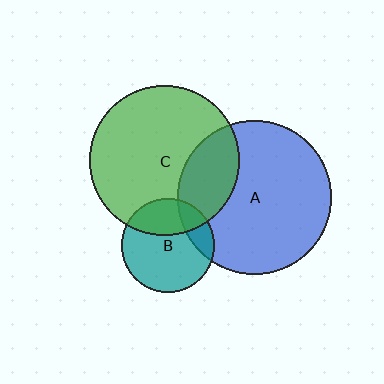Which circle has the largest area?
Circle A (blue).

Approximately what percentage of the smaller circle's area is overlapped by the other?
Approximately 25%.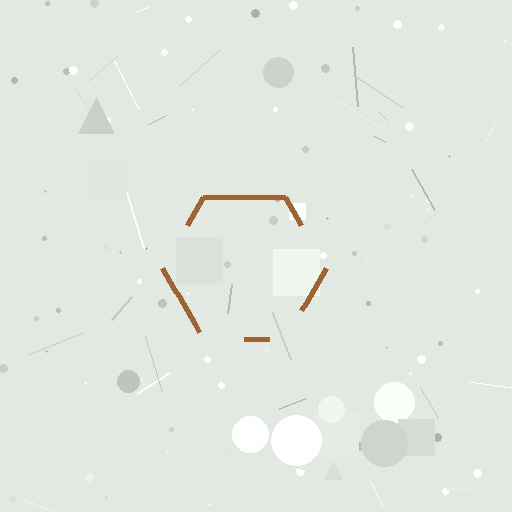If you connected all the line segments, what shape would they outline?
They would outline a hexagon.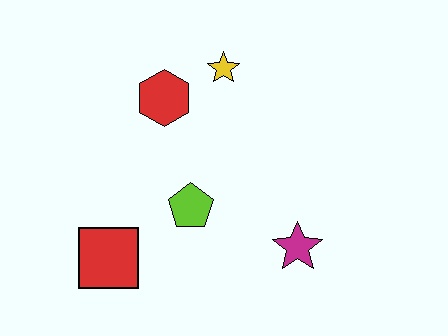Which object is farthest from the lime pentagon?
The yellow star is farthest from the lime pentagon.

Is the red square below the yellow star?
Yes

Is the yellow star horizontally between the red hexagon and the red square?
No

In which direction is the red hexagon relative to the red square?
The red hexagon is above the red square.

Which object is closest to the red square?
The lime pentagon is closest to the red square.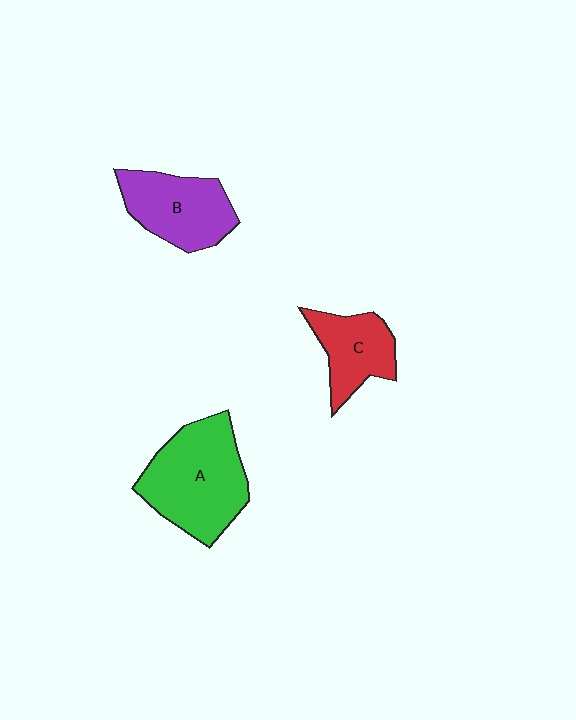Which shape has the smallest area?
Shape C (red).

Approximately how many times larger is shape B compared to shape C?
Approximately 1.3 times.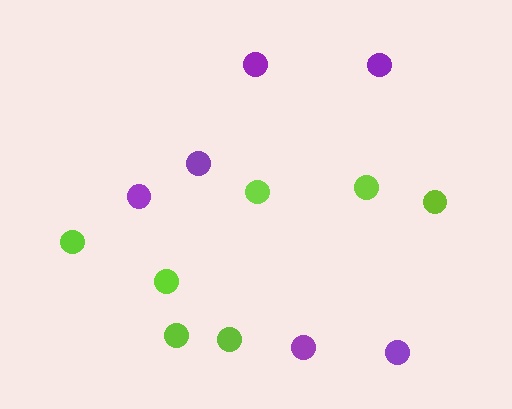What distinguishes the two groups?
There are 2 groups: one group of purple circles (6) and one group of lime circles (7).